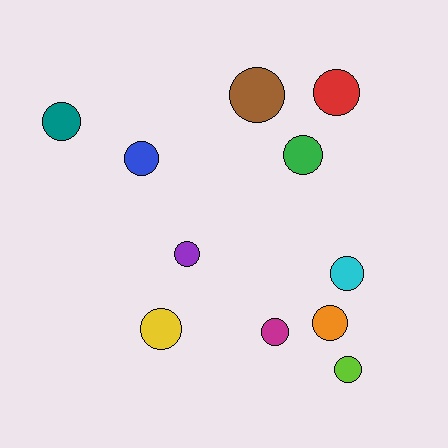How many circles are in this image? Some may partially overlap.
There are 11 circles.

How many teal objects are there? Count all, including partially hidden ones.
There is 1 teal object.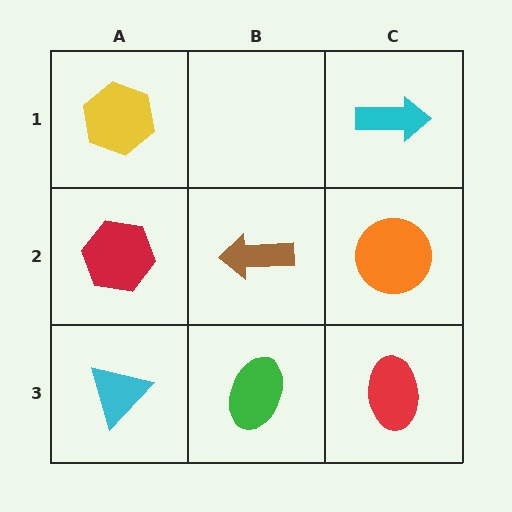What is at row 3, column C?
A red ellipse.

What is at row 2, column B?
A brown arrow.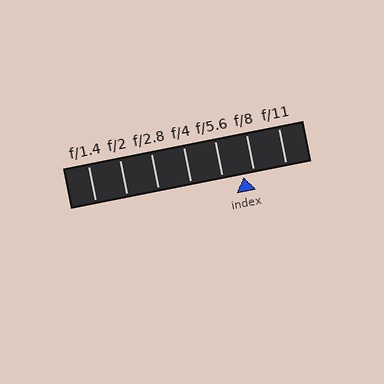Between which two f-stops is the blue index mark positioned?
The index mark is between f/5.6 and f/8.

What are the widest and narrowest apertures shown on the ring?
The widest aperture shown is f/1.4 and the narrowest is f/11.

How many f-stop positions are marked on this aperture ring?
There are 7 f-stop positions marked.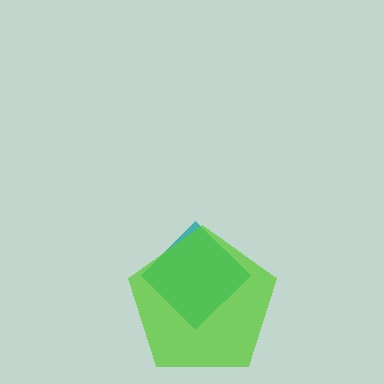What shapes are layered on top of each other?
The layered shapes are: a teal diamond, a lime pentagon.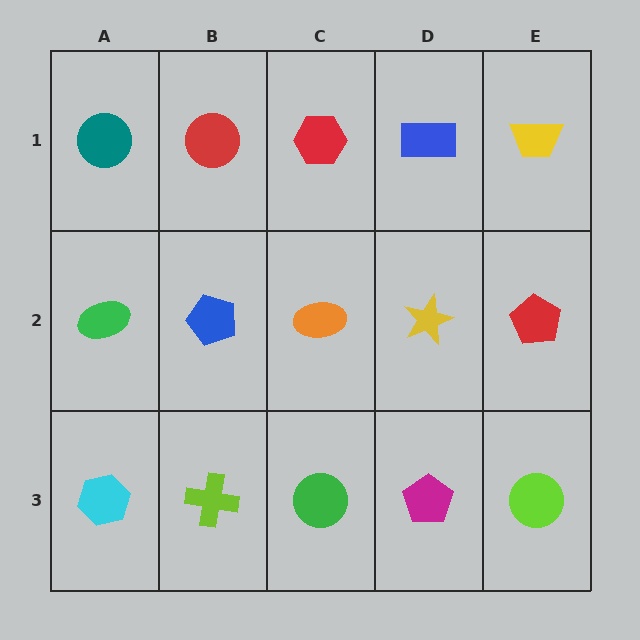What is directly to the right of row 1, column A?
A red circle.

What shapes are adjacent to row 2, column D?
A blue rectangle (row 1, column D), a magenta pentagon (row 3, column D), an orange ellipse (row 2, column C), a red pentagon (row 2, column E).